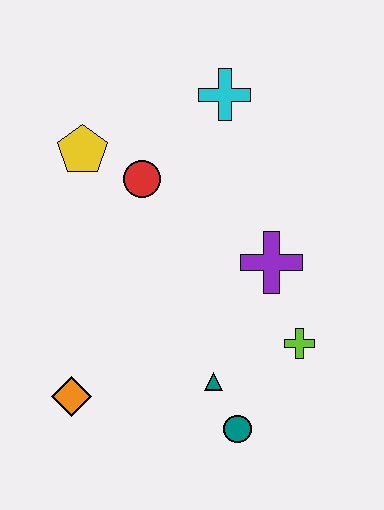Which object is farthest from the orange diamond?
The cyan cross is farthest from the orange diamond.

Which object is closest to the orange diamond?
The teal triangle is closest to the orange diamond.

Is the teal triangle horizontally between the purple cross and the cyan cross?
No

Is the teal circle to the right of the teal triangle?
Yes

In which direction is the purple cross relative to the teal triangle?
The purple cross is above the teal triangle.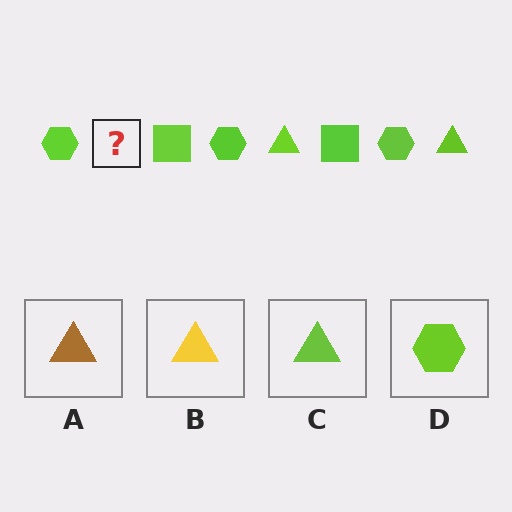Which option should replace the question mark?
Option C.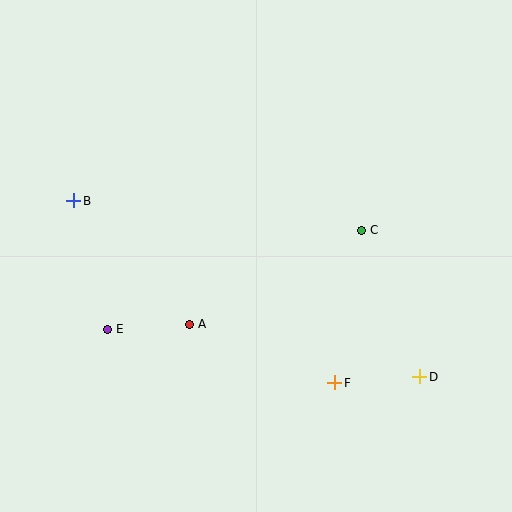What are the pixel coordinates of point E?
Point E is at (107, 329).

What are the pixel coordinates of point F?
Point F is at (334, 383).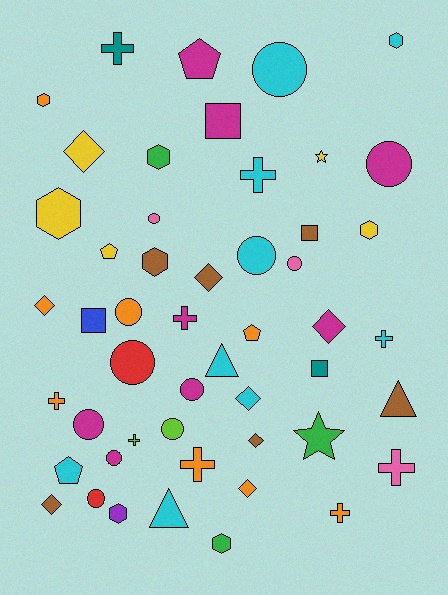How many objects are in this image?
There are 50 objects.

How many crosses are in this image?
There are 9 crosses.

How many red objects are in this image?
There are 2 red objects.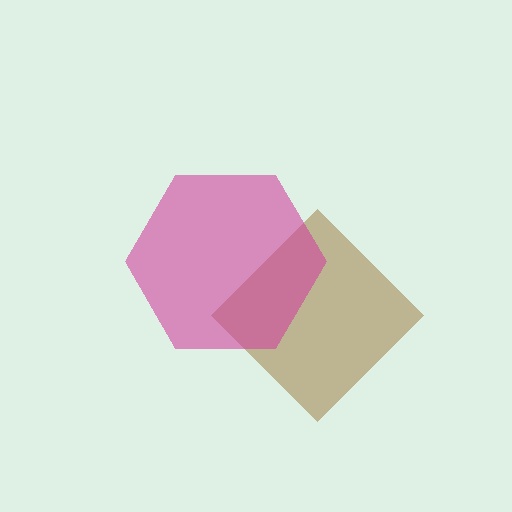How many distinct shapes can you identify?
There are 2 distinct shapes: a brown diamond, a magenta hexagon.